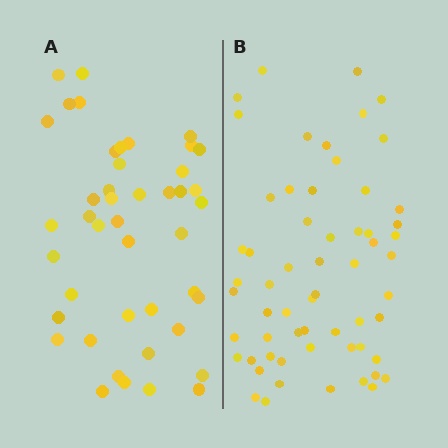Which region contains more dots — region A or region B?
Region B (the right region) has more dots.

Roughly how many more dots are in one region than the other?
Region B has approximately 15 more dots than region A.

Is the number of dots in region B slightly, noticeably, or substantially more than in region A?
Region B has noticeably more, but not dramatically so. The ratio is roughly 1.4 to 1.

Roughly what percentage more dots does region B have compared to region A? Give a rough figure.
About 35% more.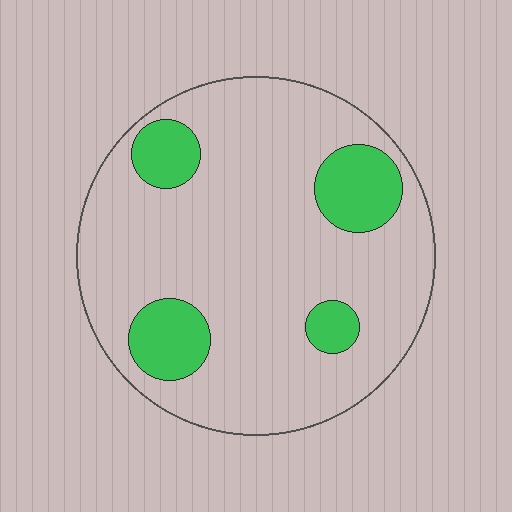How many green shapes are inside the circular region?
4.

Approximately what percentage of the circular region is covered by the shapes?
Approximately 15%.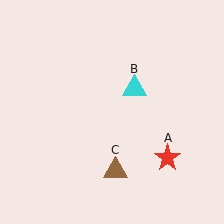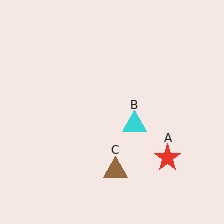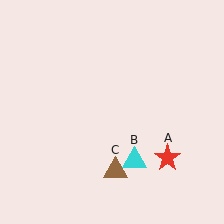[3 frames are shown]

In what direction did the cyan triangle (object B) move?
The cyan triangle (object B) moved down.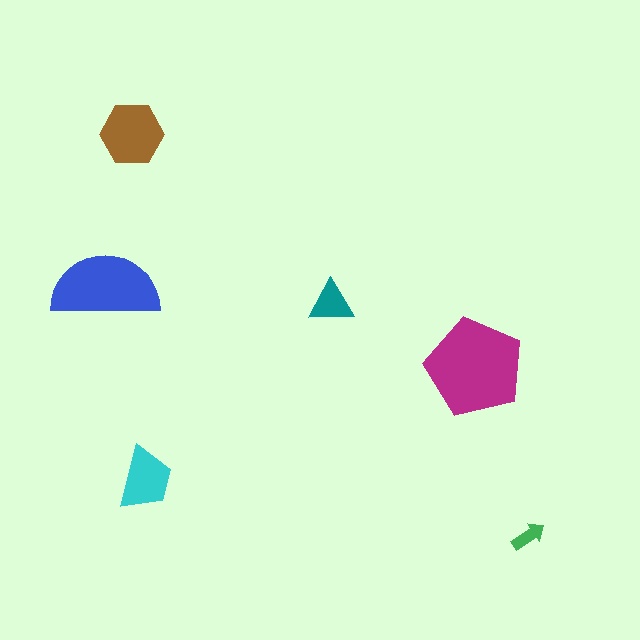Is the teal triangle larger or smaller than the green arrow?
Larger.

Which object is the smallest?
The green arrow.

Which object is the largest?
The magenta pentagon.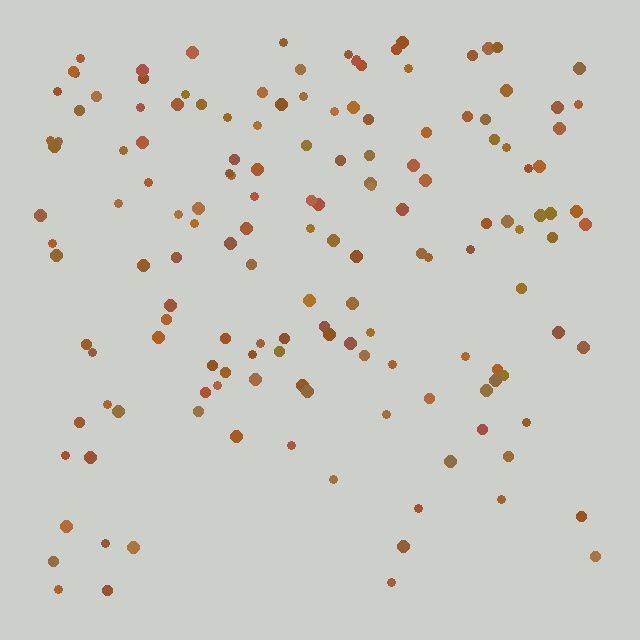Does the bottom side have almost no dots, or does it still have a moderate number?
Still a moderate number, just noticeably fewer than the top.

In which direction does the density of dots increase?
From bottom to top, with the top side densest.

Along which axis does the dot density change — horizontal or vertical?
Vertical.